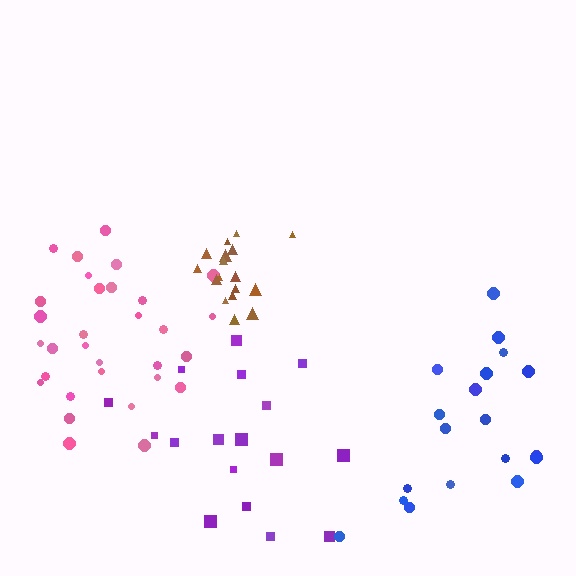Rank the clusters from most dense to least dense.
brown, pink, blue, purple.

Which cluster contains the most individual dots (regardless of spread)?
Pink (31).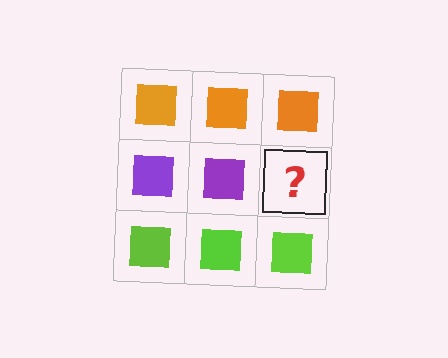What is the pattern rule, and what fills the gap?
The rule is that each row has a consistent color. The gap should be filled with a purple square.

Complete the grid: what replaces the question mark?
The question mark should be replaced with a purple square.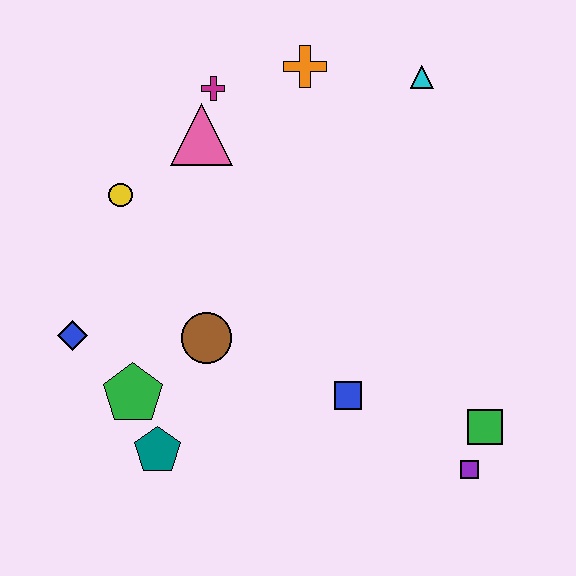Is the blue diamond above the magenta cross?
No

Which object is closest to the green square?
The purple square is closest to the green square.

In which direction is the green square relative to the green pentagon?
The green square is to the right of the green pentagon.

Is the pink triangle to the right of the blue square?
No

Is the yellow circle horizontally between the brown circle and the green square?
No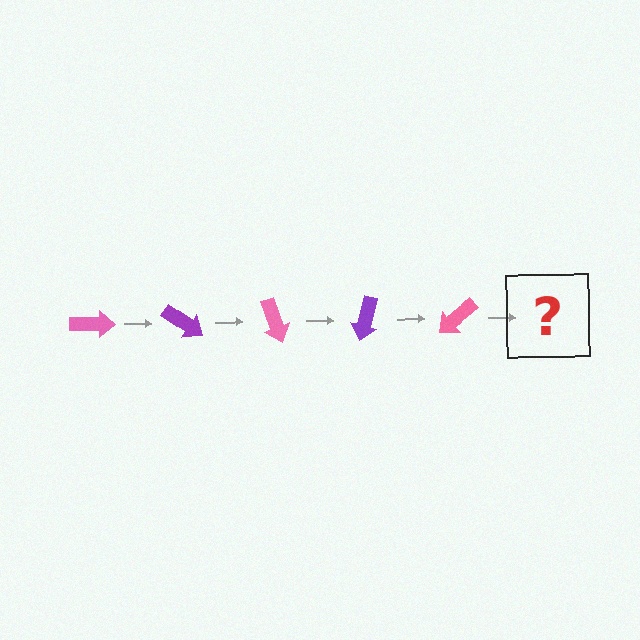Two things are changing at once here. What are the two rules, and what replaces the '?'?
The two rules are that it rotates 35 degrees each step and the color cycles through pink and purple. The '?' should be a purple arrow, rotated 175 degrees from the start.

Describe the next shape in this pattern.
It should be a purple arrow, rotated 175 degrees from the start.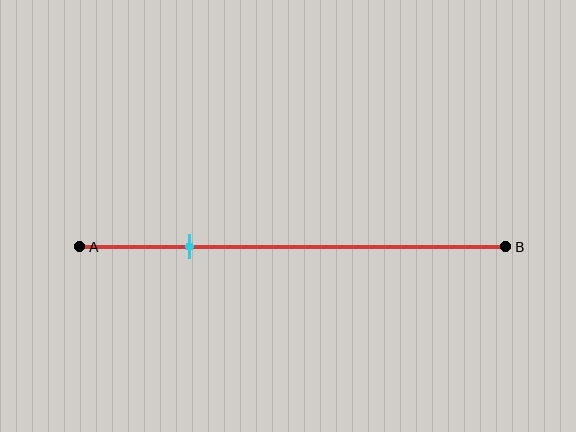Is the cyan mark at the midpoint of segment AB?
No, the mark is at about 25% from A, not at the 50% midpoint.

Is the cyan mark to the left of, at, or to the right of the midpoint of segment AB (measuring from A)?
The cyan mark is to the left of the midpoint of segment AB.